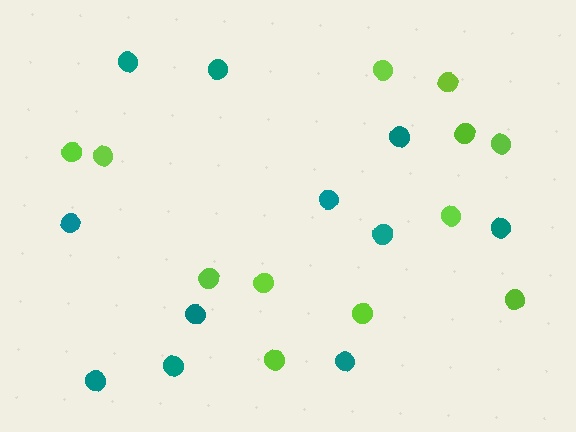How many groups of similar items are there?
There are 2 groups: one group of teal circles (11) and one group of lime circles (12).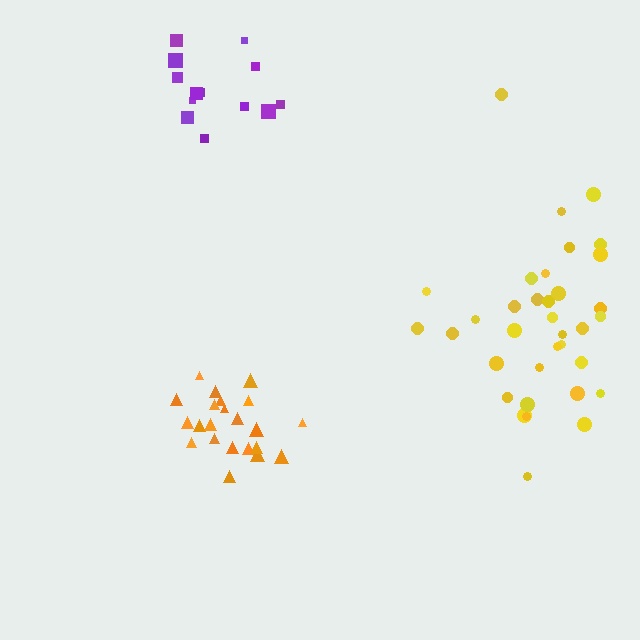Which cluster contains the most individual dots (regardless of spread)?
Yellow (35).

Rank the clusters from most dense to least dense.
orange, yellow, purple.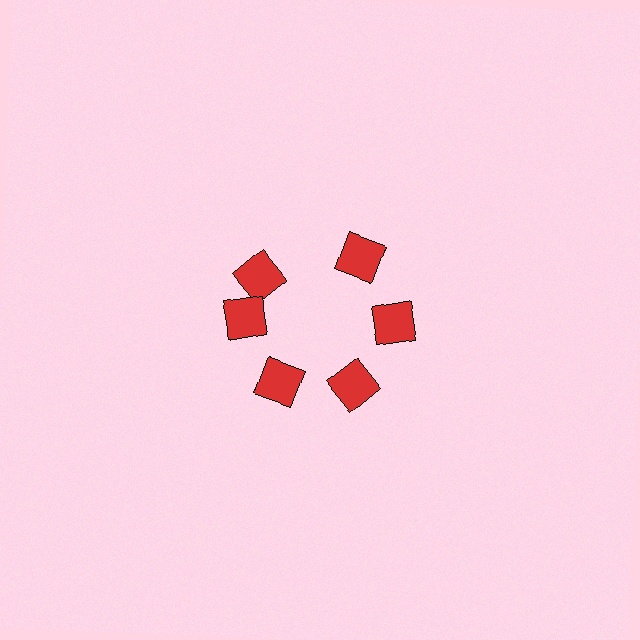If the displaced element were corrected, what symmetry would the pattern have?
It would have 6-fold rotational symmetry — the pattern would map onto itself every 60 degrees.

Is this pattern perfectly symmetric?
No. The 6 red squares are arranged in a ring, but one element near the 11 o'clock position is rotated out of alignment along the ring, breaking the 6-fold rotational symmetry.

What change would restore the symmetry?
The symmetry would be restored by rotating it back into even spacing with its neighbors so that all 6 squares sit at equal angles and equal distance from the center.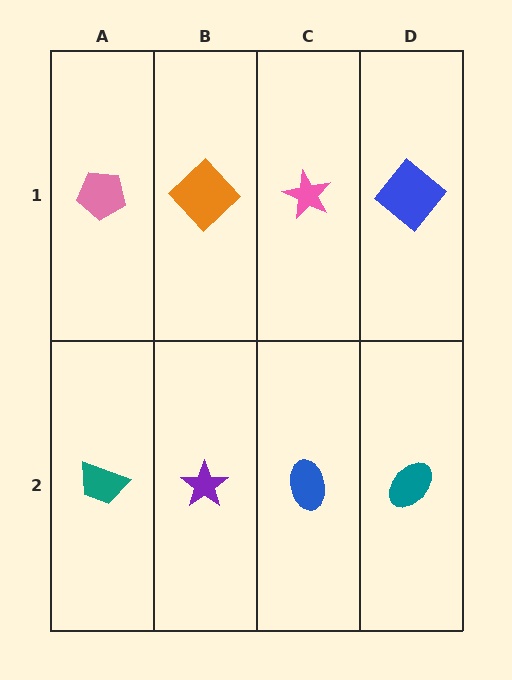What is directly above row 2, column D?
A blue diamond.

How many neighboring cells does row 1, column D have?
2.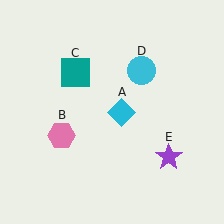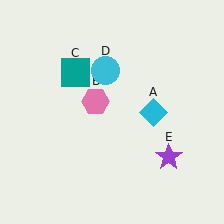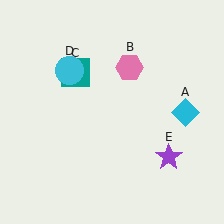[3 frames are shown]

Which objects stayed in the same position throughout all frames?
Teal square (object C) and purple star (object E) remained stationary.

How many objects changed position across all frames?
3 objects changed position: cyan diamond (object A), pink hexagon (object B), cyan circle (object D).